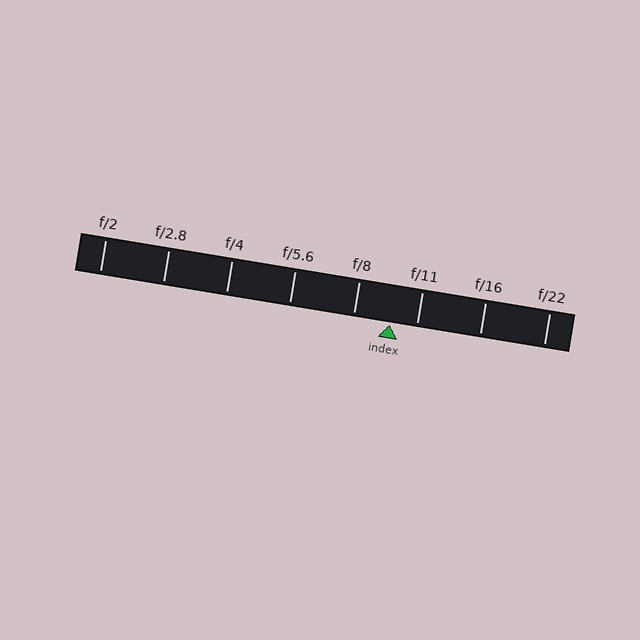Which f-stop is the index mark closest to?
The index mark is closest to f/11.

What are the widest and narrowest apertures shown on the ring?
The widest aperture shown is f/2 and the narrowest is f/22.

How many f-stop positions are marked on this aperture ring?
There are 8 f-stop positions marked.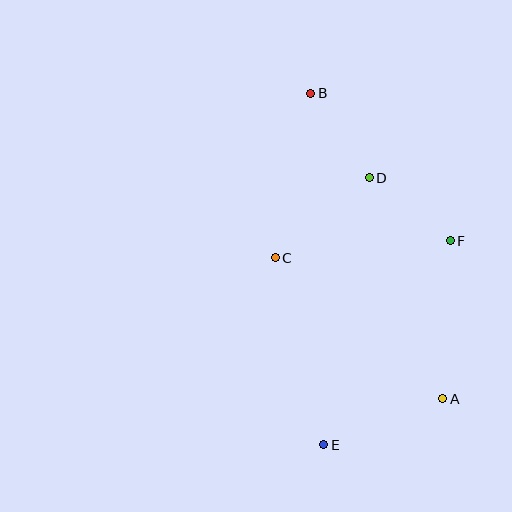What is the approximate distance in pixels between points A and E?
The distance between A and E is approximately 128 pixels.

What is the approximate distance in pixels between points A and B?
The distance between A and B is approximately 333 pixels.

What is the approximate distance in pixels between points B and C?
The distance between B and C is approximately 168 pixels.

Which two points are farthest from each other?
Points B and E are farthest from each other.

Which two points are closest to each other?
Points B and D are closest to each other.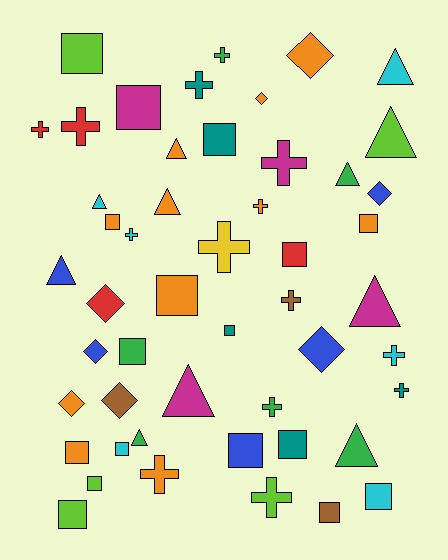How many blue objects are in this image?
There are 5 blue objects.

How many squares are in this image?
There are 17 squares.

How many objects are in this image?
There are 50 objects.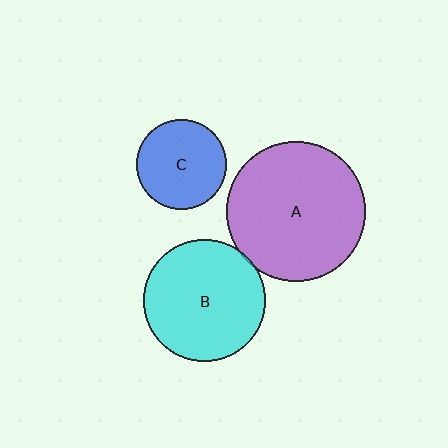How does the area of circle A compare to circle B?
Approximately 1.3 times.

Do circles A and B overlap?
Yes.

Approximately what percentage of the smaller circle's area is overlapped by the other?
Approximately 5%.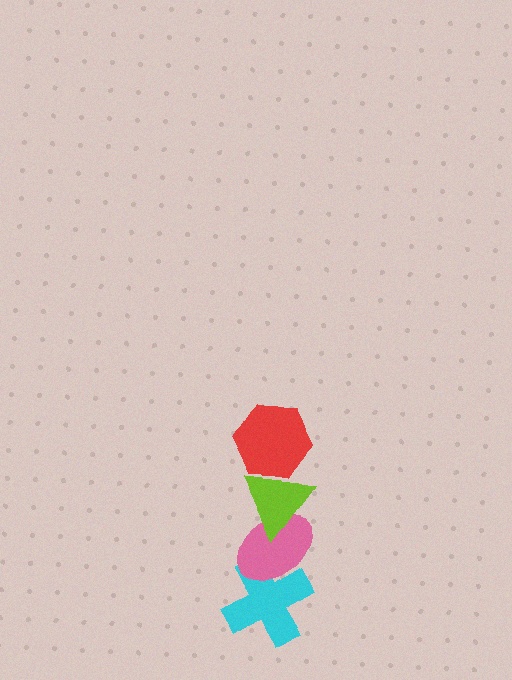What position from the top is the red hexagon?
The red hexagon is 1st from the top.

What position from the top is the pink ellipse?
The pink ellipse is 3rd from the top.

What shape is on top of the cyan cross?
The pink ellipse is on top of the cyan cross.